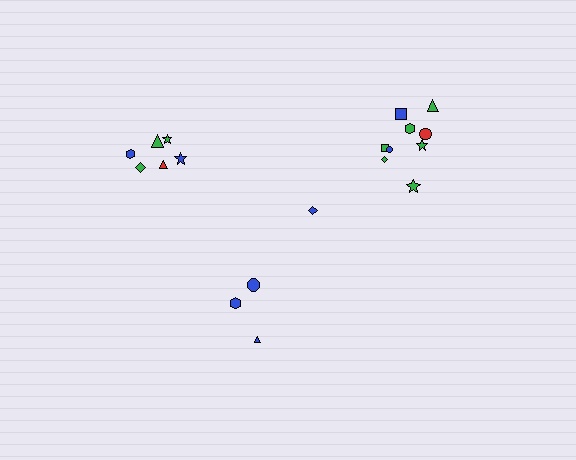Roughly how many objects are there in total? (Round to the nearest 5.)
Roughly 20 objects in total.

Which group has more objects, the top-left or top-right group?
The top-right group.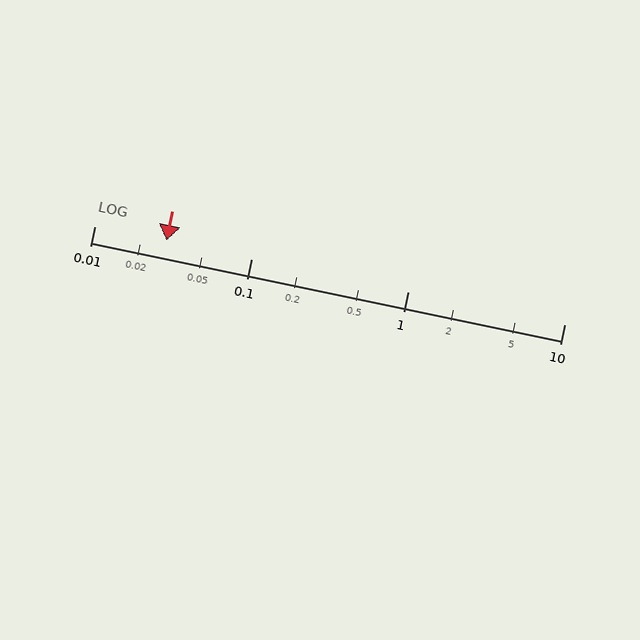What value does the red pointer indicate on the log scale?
The pointer indicates approximately 0.029.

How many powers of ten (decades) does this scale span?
The scale spans 3 decades, from 0.01 to 10.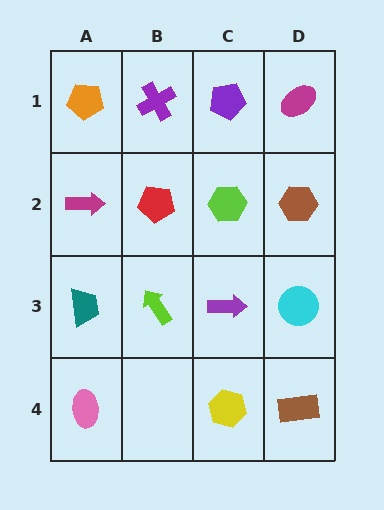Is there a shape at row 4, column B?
No, that cell is empty.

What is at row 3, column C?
A purple arrow.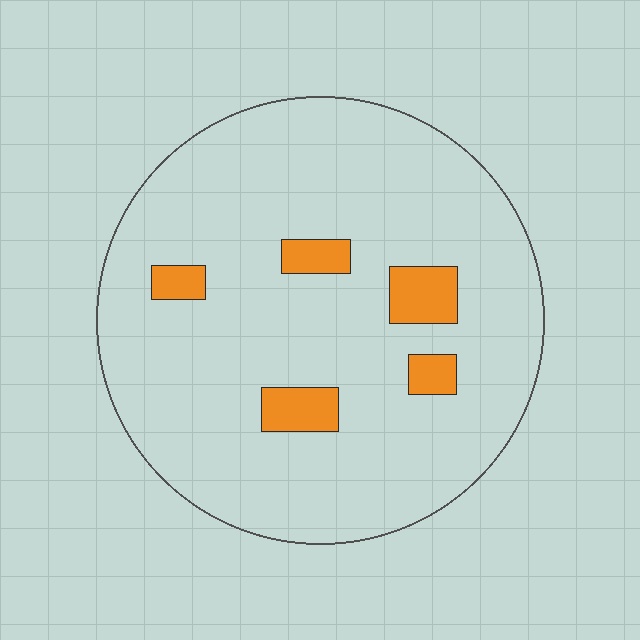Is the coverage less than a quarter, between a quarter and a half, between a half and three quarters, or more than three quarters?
Less than a quarter.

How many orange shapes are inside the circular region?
5.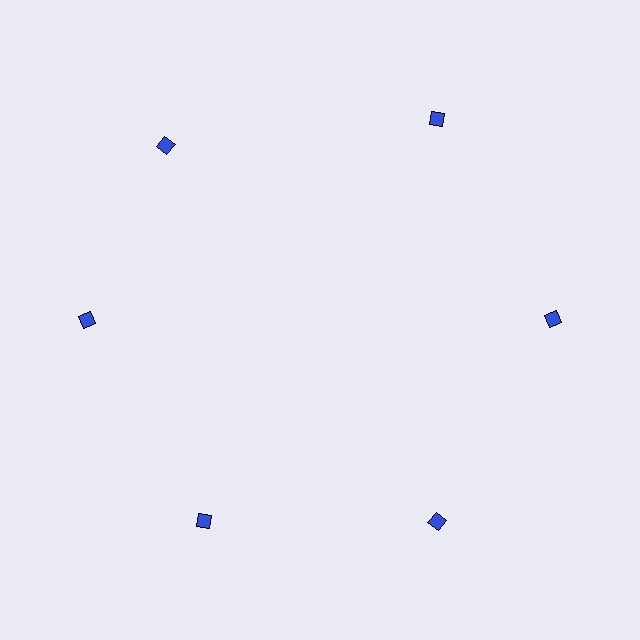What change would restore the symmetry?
The symmetry would be restored by rotating it back into even spacing with its neighbors so that all 6 diamonds sit at equal angles and equal distance from the center.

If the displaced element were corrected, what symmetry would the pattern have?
It would have 6-fold rotational symmetry — the pattern would map onto itself every 60 degrees.